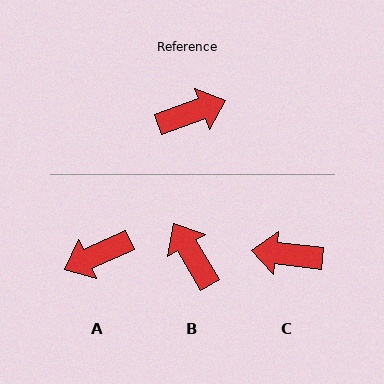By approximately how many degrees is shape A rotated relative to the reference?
Approximately 176 degrees clockwise.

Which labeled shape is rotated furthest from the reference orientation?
A, about 176 degrees away.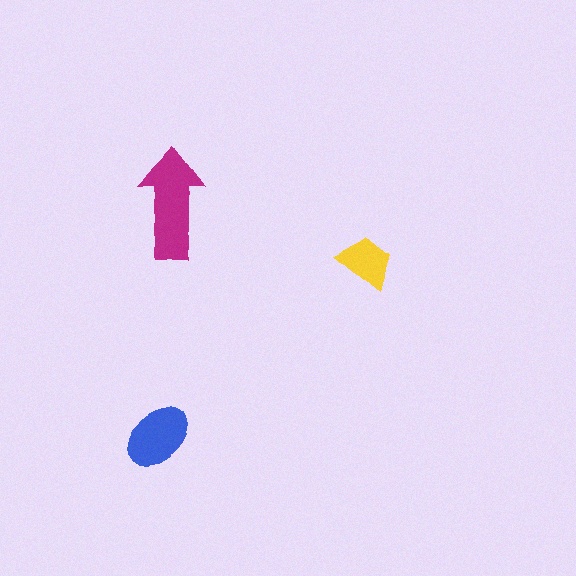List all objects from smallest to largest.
The yellow trapezoid, the blue ellipse, the magenta arrow.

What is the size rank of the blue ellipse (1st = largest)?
2nd.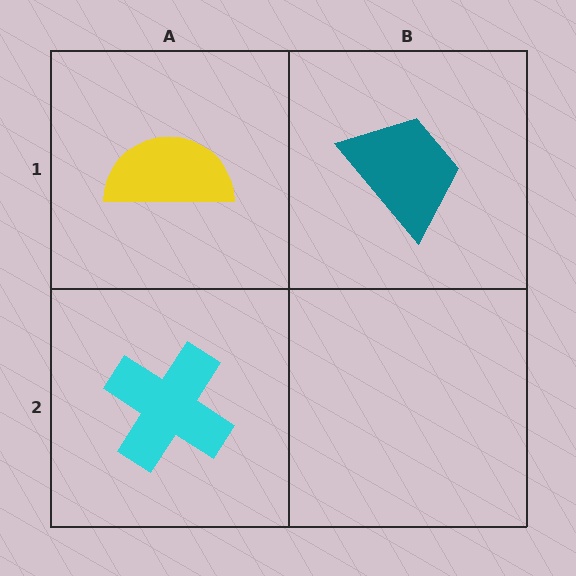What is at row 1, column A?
A yellow semicircle.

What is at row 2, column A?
A cyan cross.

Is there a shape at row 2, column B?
No, that cell is empty.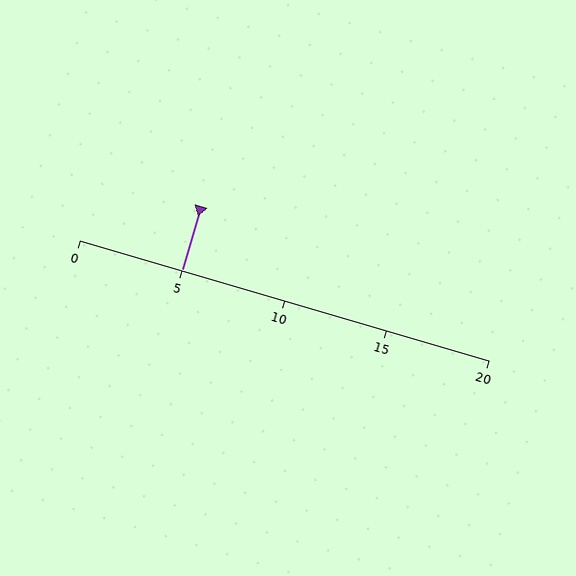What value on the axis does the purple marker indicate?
The marker indicates approximately 5.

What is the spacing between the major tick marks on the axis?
The major ticks are spaced 5 apart.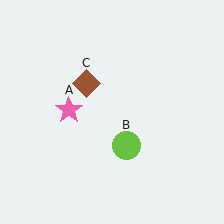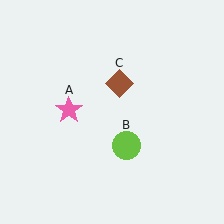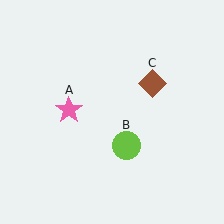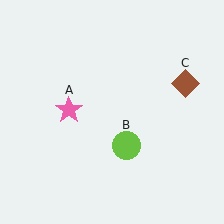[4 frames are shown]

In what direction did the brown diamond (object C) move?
The brown diamond (object C) moved right.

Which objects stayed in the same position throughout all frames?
Pink star (object A) and lime circle (object B) remained stationary.